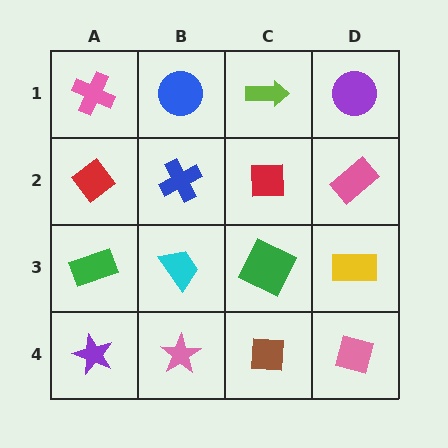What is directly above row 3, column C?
A red square.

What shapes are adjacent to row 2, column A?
A pink cross (row 1, column A), a green rectangle (row 3, column A), a blue cross (row 2, column B).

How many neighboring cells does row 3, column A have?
3.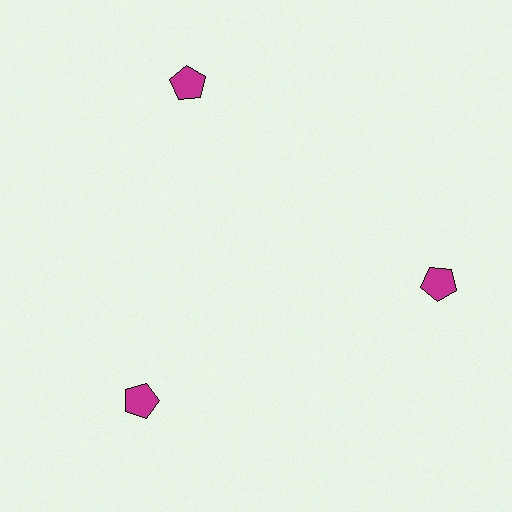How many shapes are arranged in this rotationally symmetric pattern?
There are 3 shapes, arranged in 3 groups of 1.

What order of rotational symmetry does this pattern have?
This pattern has 3-fold rotational symmetry.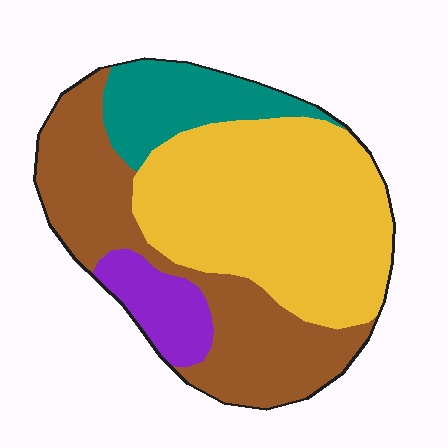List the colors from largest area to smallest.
From largest to smallest: yellow, brown, teal, purple.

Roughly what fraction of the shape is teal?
Teal takes up about one eighth (1/8) of the shape.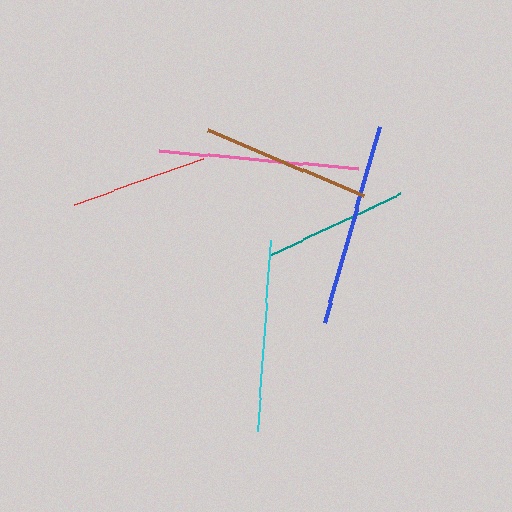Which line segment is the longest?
The blue line is the longest at approximately 204 pixels.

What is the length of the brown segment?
The brown segment is approximately 170 pixels long.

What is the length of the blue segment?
The blue segment is approximately 204 pixels long.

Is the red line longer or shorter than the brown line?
The brown line is longer than the red line.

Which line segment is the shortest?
The red line is the shortest at approximately 137 pixels.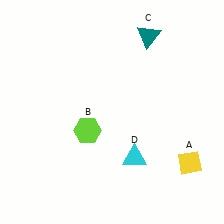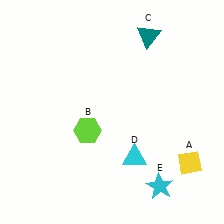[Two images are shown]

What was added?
A cyan star (E) was added in Image 2.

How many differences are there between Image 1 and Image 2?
There is 1 difference between the two images.